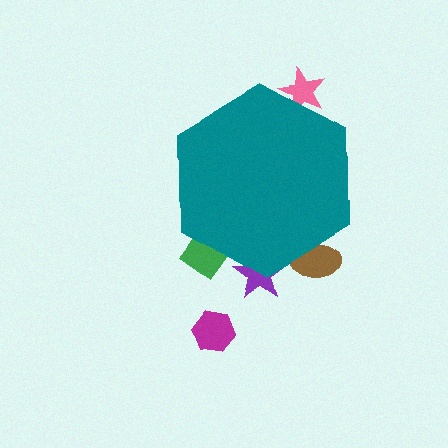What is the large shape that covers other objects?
A teal hexagon.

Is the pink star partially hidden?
Yes, the pink star is partially hidden behind the teal hexagon.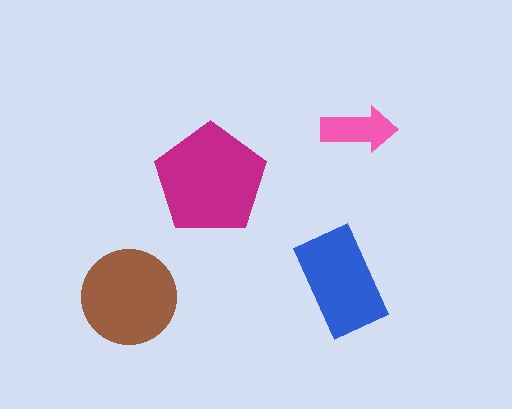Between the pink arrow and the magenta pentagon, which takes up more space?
The magenta pentagon.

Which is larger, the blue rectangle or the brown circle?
The brown circle.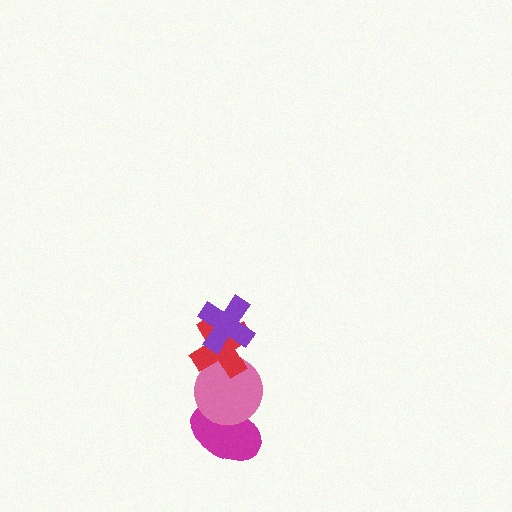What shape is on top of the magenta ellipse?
The pink circle is on top of the magenta ellipse.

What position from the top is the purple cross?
The purple cross is 1st from the top.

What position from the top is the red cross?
The red cross is 2nd from the top.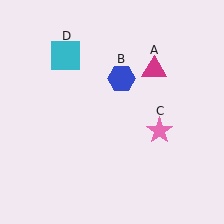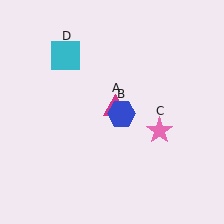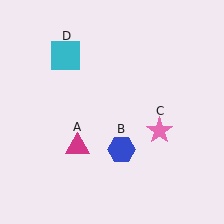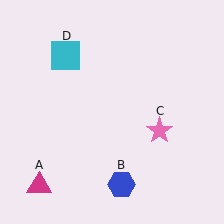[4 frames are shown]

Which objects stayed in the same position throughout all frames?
Pink star (object C) and cyan square (object D) remained stationary.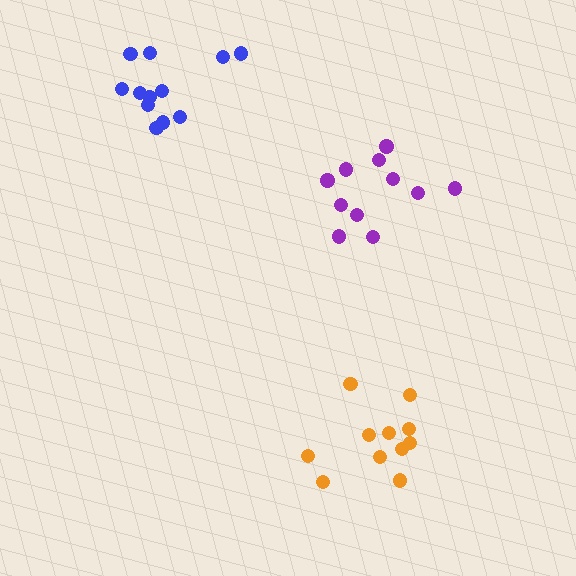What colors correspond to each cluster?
The clusters are colored: purple, blue, orange.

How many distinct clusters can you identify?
There are 3 distinct clusters.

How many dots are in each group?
Group 1: 11 dots, Group 2: 12 dots, Group 3: 11 dots (34 total).